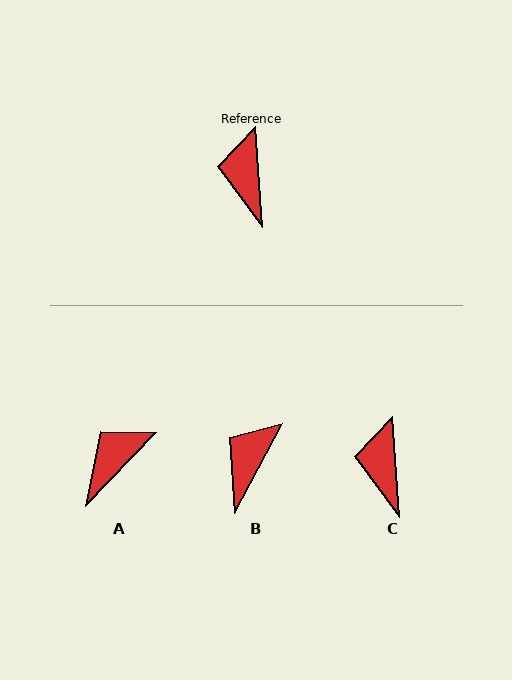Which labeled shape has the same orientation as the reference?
C.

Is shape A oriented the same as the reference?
No, it is off by about 48 degrees.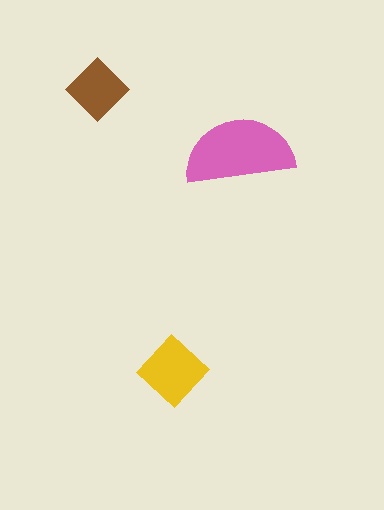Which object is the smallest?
The brown diamond.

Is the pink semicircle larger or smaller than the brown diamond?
Larger.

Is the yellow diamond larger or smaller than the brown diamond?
Larger.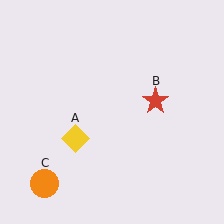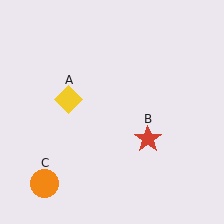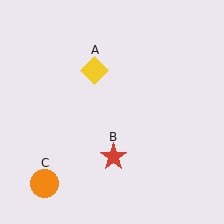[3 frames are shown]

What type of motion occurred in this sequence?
The yellow diamond (object A), red star (object B) rotated clockwise around the center of the scene.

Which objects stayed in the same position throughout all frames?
Orange circle (object C) remained stationary.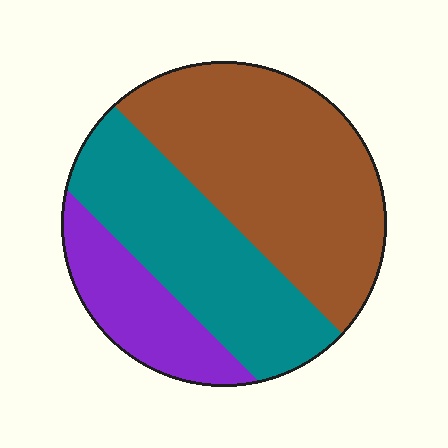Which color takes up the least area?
Purple, at roughly 20%.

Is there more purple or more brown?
Brown.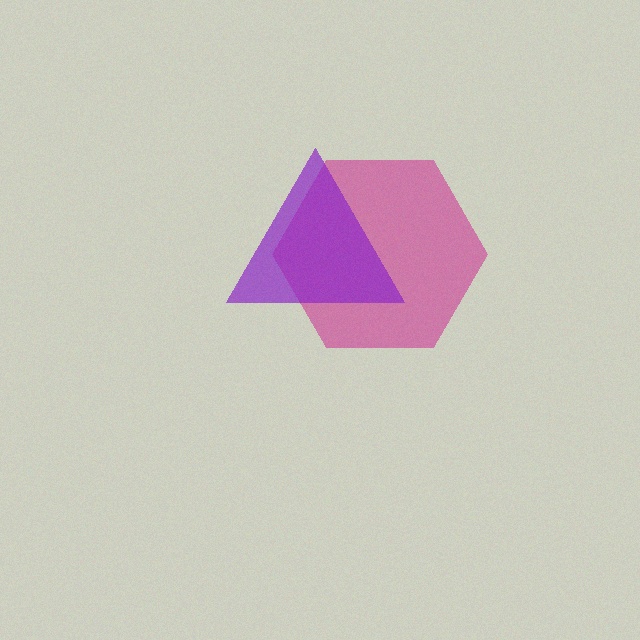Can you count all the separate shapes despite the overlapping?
Yes, there are 2 separate shapes.